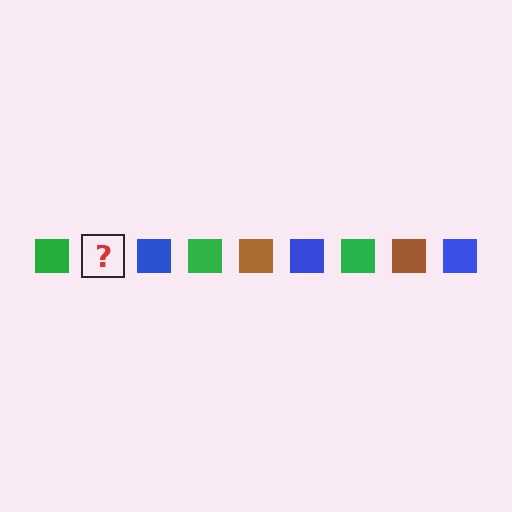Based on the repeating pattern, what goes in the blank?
The blank should be a brown square.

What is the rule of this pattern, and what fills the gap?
The rule is that the pattern cycles through green, brown, blue squares. The gap should be filled with a brown square.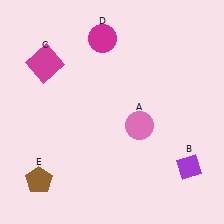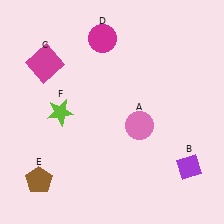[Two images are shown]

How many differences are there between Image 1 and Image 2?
There is 1 difference between the two images.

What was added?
A lime star (F) was added in Image 2.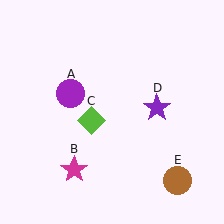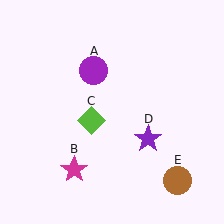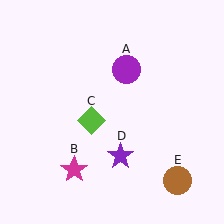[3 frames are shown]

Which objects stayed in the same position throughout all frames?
Magenta star (object B) and lime diamond (object C) and brown circle (object E) remained stationary.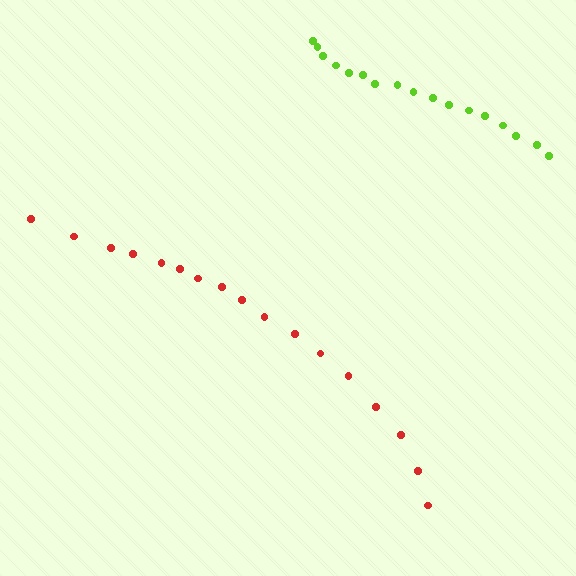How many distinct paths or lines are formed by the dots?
There are 2 distinct paths.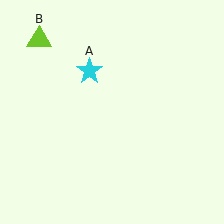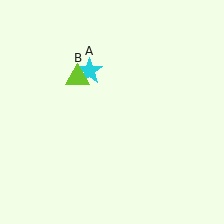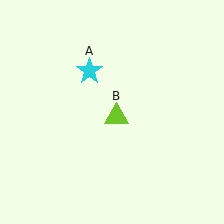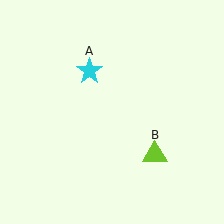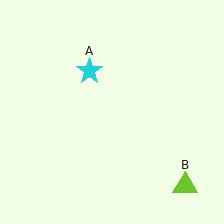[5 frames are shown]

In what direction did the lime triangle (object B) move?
The lime triangle (object B) moved down and to the right.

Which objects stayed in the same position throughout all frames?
Cyan star (object A) remained stationary.